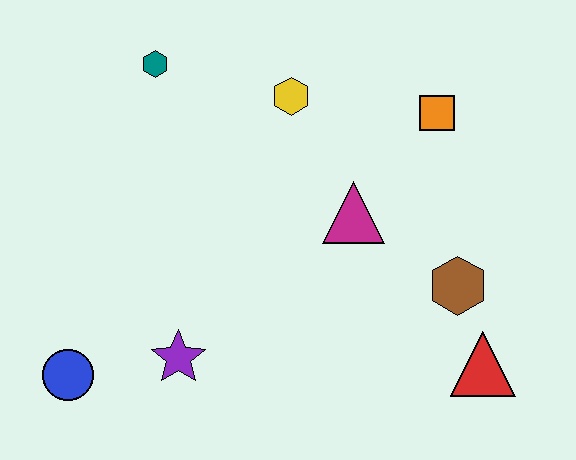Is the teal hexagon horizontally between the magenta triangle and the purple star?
No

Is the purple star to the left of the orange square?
Yes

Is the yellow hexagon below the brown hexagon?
No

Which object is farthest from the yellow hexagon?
The blue circle is farthest from the yellow hexagon.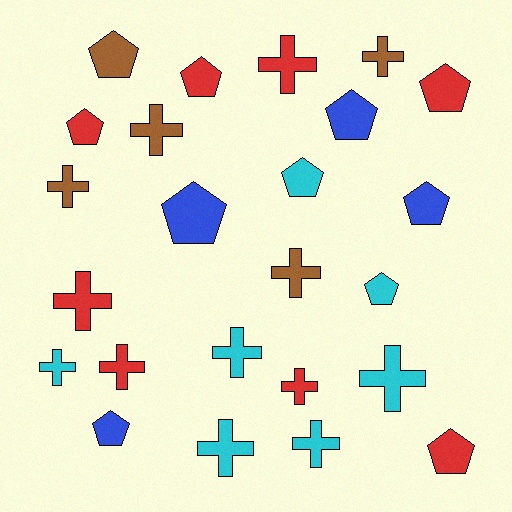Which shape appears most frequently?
Cross, with 13 objects.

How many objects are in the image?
There are 24 objects.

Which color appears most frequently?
Red, with 8 objects.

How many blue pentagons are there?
There are 4 blue pentagons.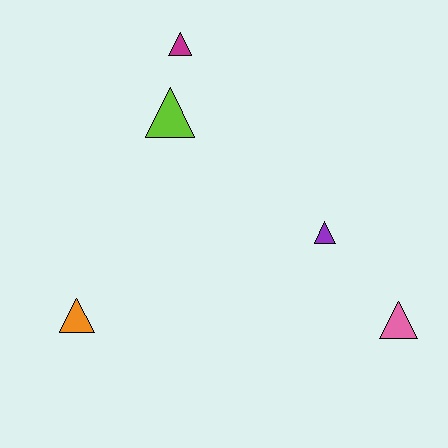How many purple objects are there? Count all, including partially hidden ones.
There is 1 purple object.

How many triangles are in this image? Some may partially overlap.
There are 5 triangles.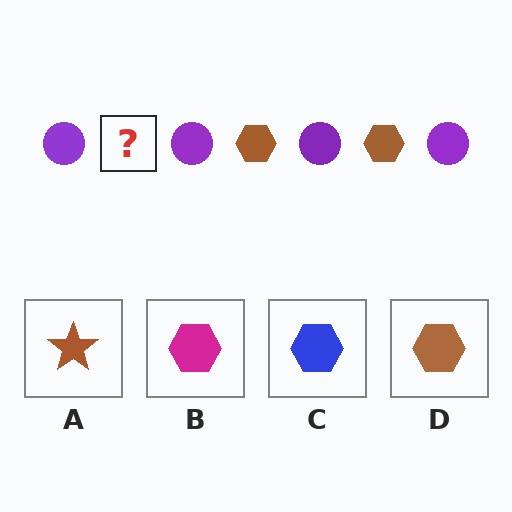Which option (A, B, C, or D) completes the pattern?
D.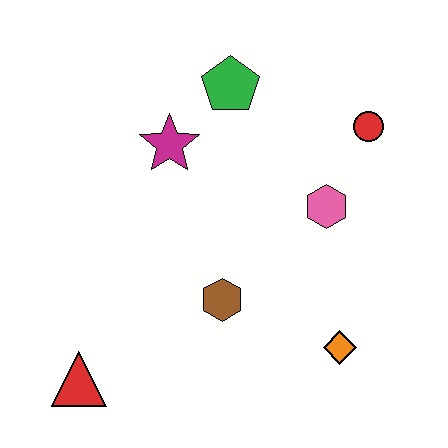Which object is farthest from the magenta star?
The orange diamond is farthest from the magenta star.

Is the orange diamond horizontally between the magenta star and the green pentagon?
No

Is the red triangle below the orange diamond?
Yes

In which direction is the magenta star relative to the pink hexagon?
The magenta star is to the left of the pink hexagon.